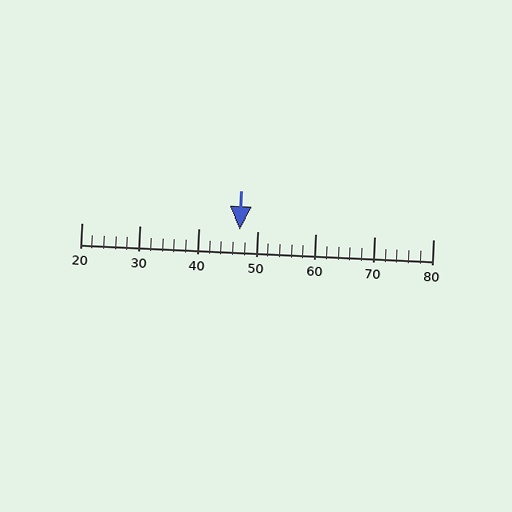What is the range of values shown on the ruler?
The ruler shows values from 20 to 80.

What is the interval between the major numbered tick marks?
The major tick marks are spaced 10 units apart.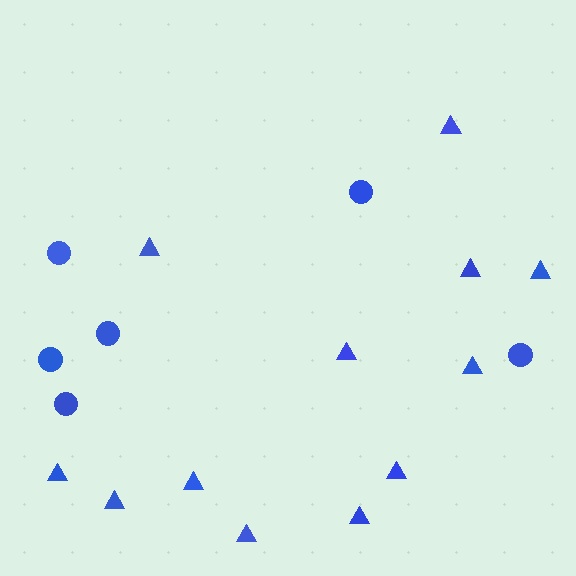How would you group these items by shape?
There are 2 groups: one group of circles (6) and one group of triangles (12).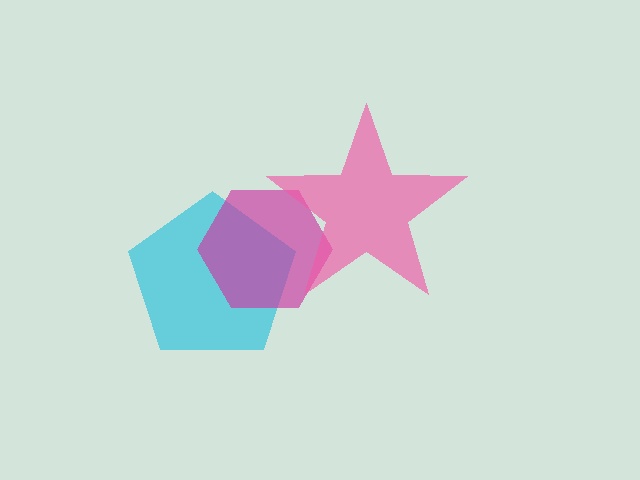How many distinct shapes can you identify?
There are 3 distinct shapes: a cyan pentagon, a magenta hexagon, a pink star.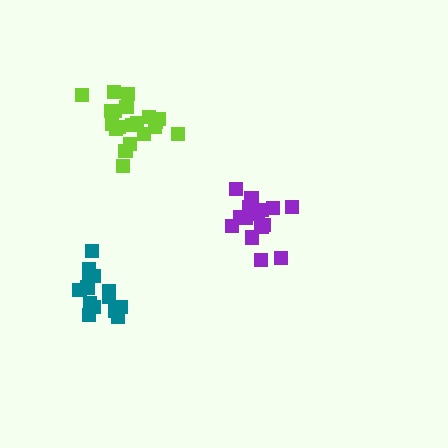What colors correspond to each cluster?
The clusters are colored: lime, purple, teal.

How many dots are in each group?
Group 1: 20 dots, Group 2: 16 dots, Group 3: 16 dots (52 total).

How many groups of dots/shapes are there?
There are 3 groups.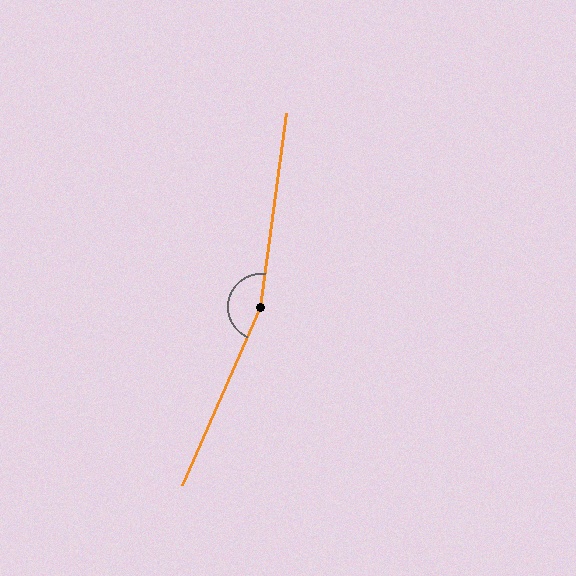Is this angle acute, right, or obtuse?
It is obtuse.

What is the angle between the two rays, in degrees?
Approximately 164 degrees.